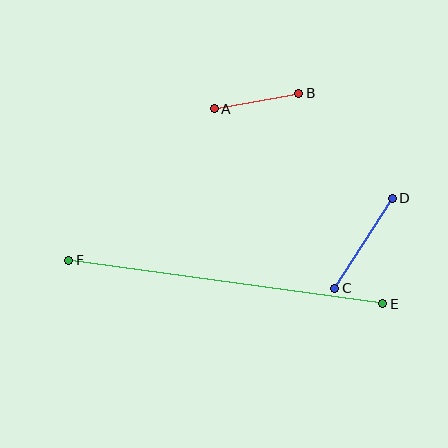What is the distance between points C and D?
The distance is approximately 107 pixels.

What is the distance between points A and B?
The distance is approximately 86 pixels.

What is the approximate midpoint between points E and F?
The midpoint is at approximately (226, 282) pixels.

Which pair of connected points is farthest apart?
Points E and F are farthest apart.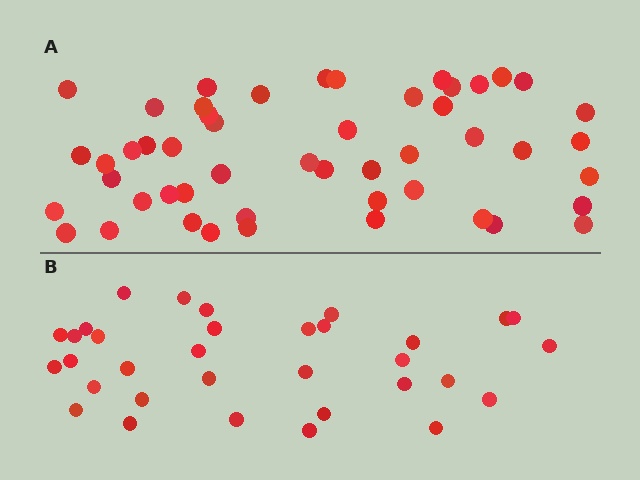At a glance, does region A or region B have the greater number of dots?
Region A (the top region) has more dots.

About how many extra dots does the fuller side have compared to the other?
Region A has approximately 15 more dots than region B.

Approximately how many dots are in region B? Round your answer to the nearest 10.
About 30 dots. (The exact count is 33, which rounds to 30.)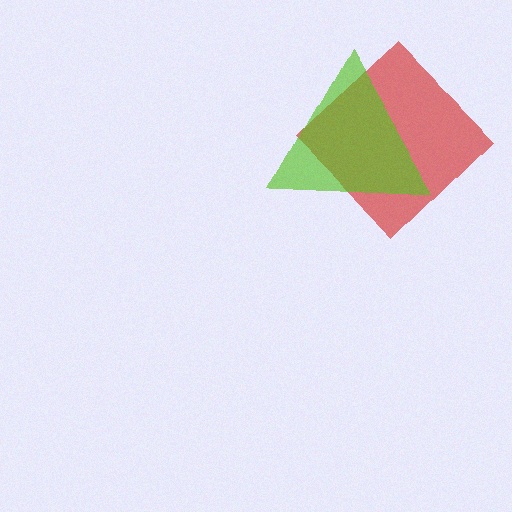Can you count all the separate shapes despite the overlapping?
Yes, there are 2 separate shapes.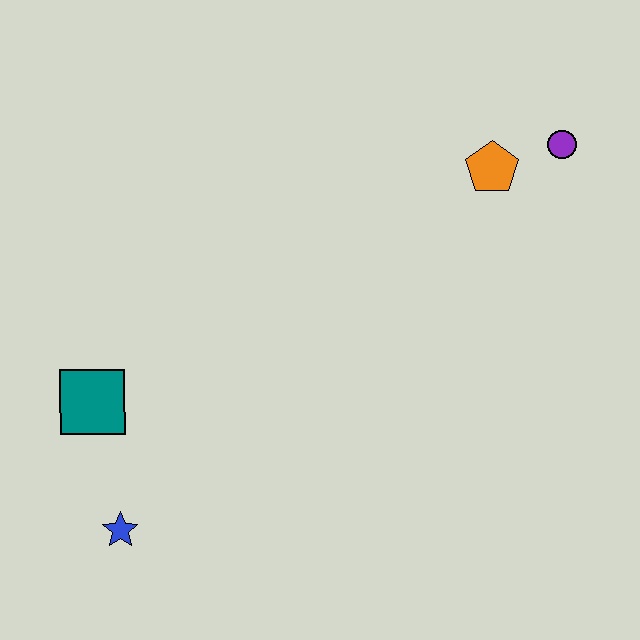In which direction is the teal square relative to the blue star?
The teal square is above the blue star.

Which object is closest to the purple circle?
The orange pentagon is closest to the purple circle.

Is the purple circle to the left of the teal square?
No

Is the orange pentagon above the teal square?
Yes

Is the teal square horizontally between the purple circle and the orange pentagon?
No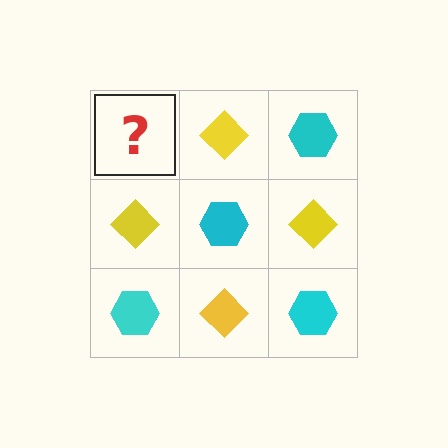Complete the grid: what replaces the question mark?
The question mark should be replaced with a cyan hexagon.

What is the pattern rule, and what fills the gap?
The rule is that it alternates cyan hexagon and yellow diamond in a checkerboard pattern. The gap should be filled with a cyan hexagon.